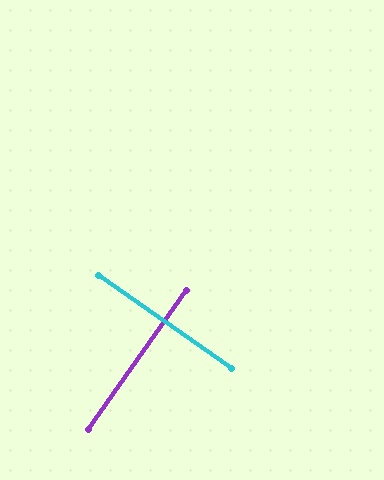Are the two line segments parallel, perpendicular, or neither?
Perpendicular — they meet at approximately 90°.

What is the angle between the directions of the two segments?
Approximately 90 degrees.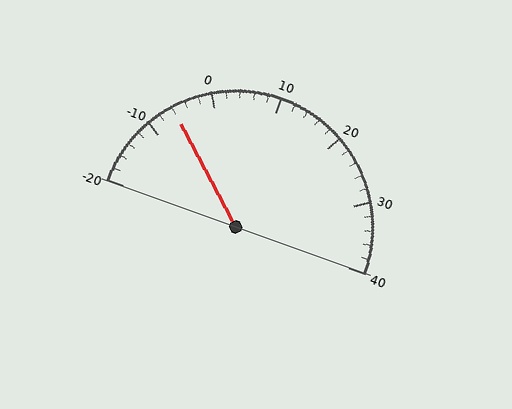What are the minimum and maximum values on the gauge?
The gauge ranges from -20 to 40.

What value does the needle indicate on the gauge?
The needle indicates approximately -6.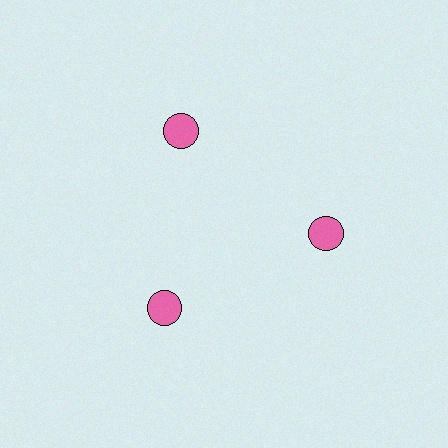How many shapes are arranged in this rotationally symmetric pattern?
There are 3 shapes, arranged in 3 groups of 1.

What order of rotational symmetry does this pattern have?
This pattern has 3-fold rotational symmetry.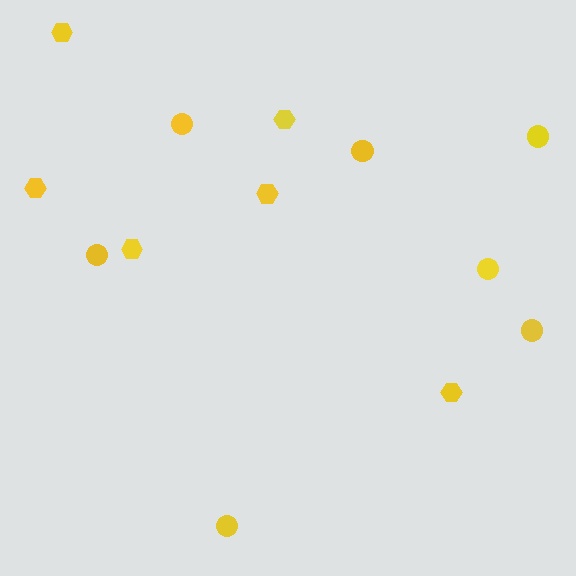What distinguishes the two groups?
There are 2 groups: one group of hexagons (6) and one group of circles (7).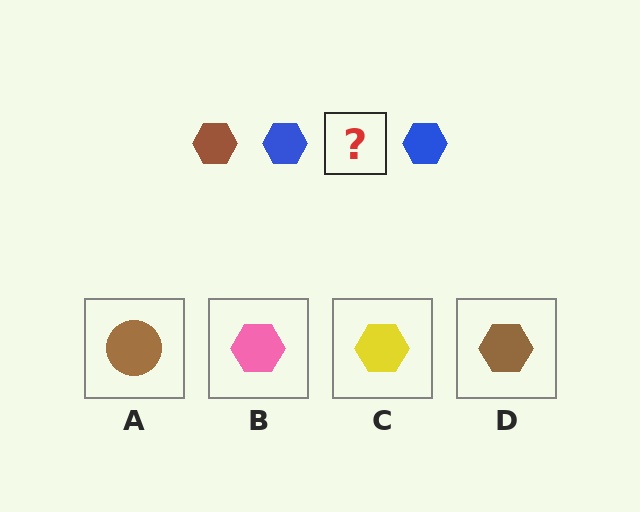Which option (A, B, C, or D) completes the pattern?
D.